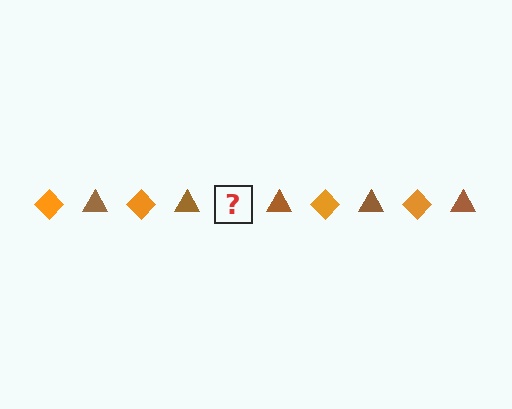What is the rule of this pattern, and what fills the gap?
The rule is that the pattern alternates between orange diamond and brown triangle. The gap should be filled with an orange diamond.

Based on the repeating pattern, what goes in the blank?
The blank should be an orange diamond.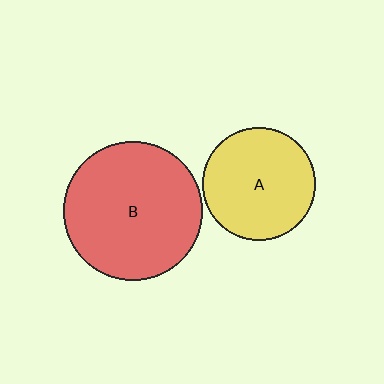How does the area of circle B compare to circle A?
Approximately 1.5 times.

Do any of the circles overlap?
No, none of the circles overlap.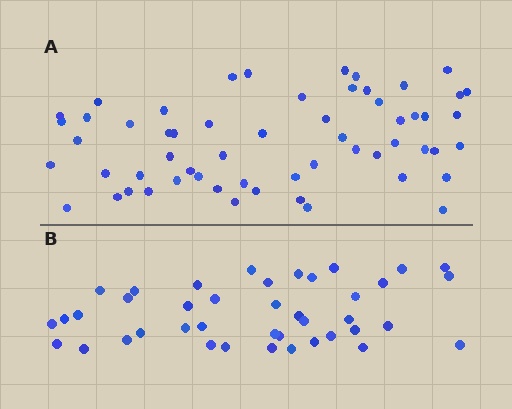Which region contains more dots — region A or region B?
Region A (the top region) has more dots.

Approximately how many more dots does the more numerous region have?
Region A has approximately 15 more dots than region B.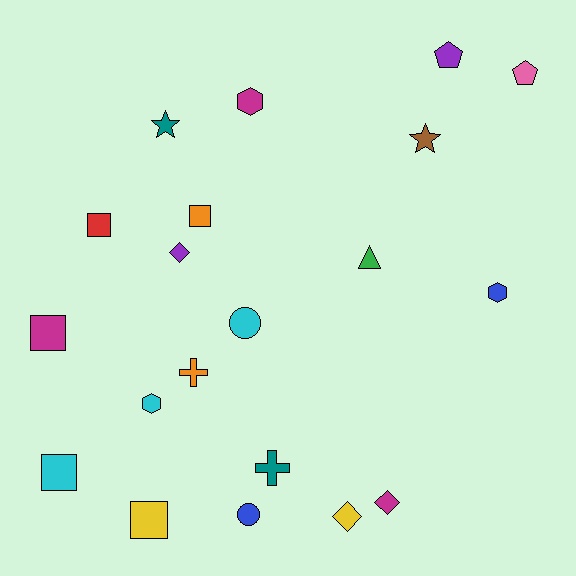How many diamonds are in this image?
There are 3 diamonds.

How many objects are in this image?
There are 20 objects.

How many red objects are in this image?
There is 1 red object.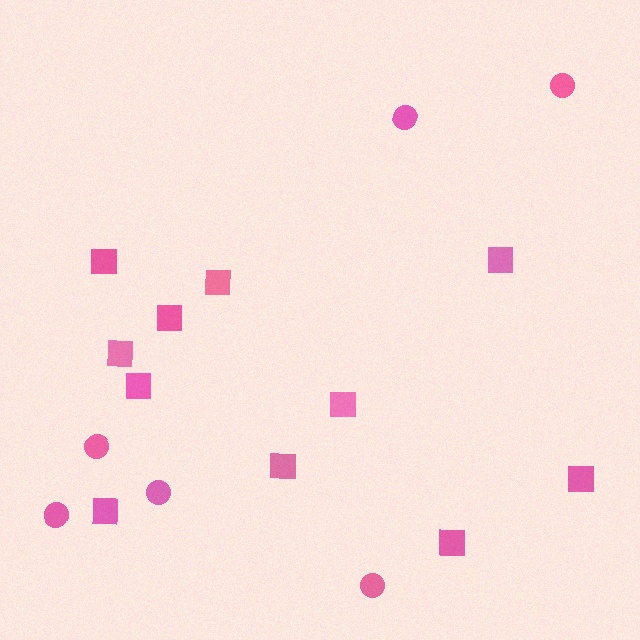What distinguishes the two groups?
There are 2 groups: one group of squares (11) and one group of circles (6).